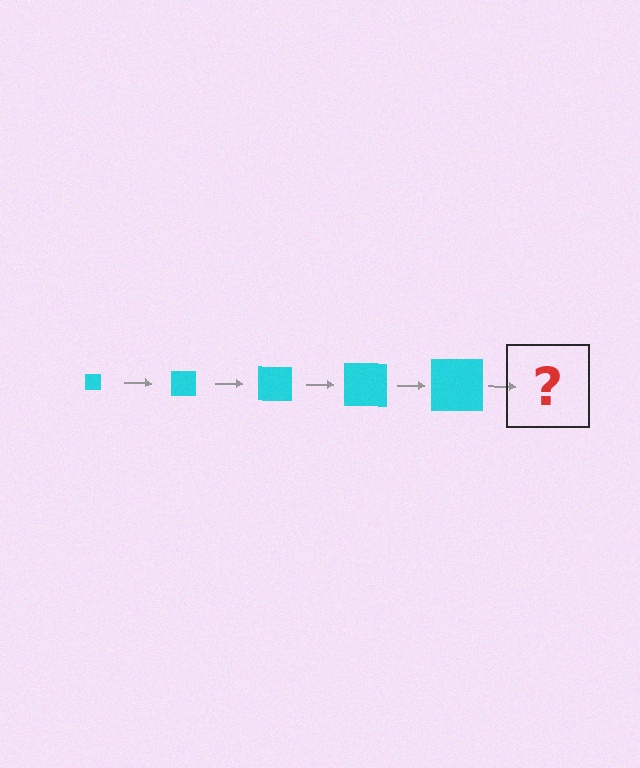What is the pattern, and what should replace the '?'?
The pattern is that the square gets progressively larger each step. The '?' should be a cyan square, larger than the previous one.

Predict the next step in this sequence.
The next step is a cyan square, larger than the previous one.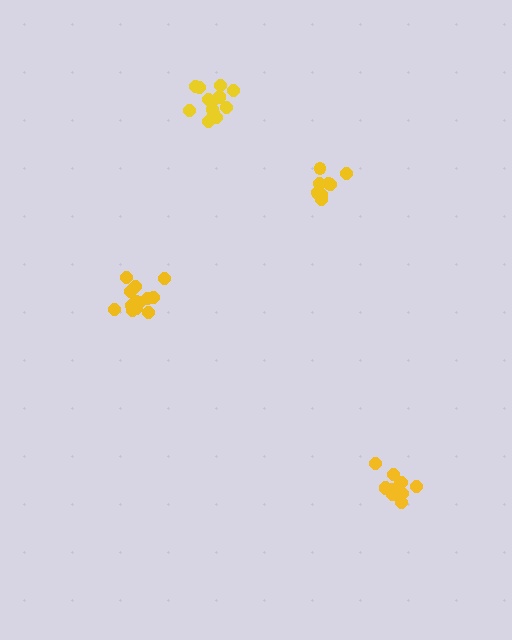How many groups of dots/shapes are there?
There are 4 groups.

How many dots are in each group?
Group 1: 10 dots, Group 2: 14 dots, Group 3: 11 dots, Group 4: 14 dots (49 total).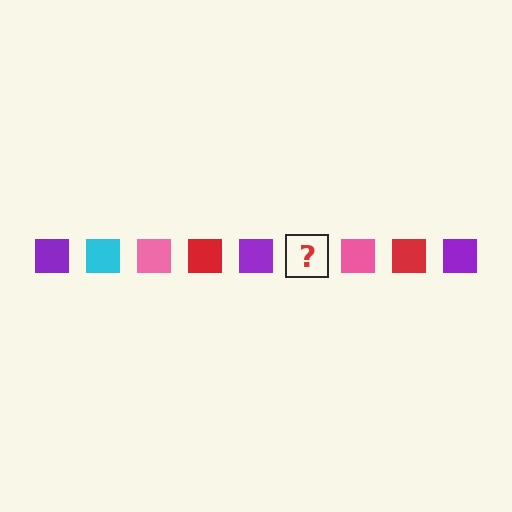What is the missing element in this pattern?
The missing element is a cyan square.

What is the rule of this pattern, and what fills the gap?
The rule is that the pattern cycles through purple, cyan, pink, red squares. The gap should be filled with a cyan square.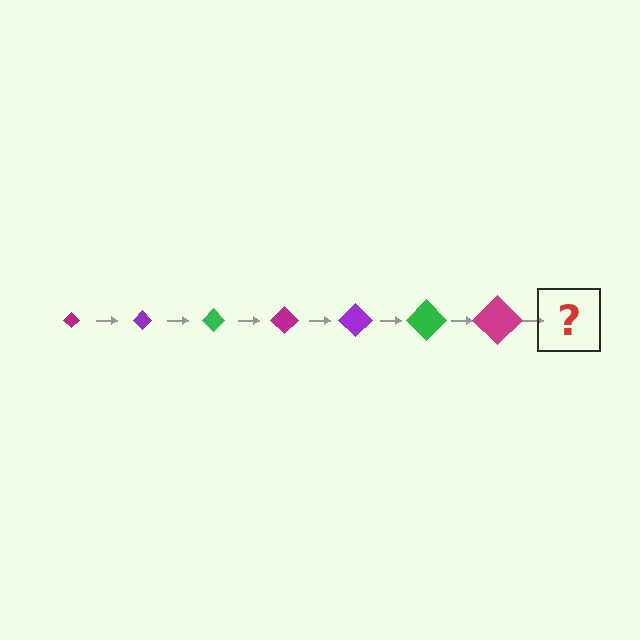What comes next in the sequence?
The next element should be a purple diamond, larger than the previous one.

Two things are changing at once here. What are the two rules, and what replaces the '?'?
The two rules are that the diamond grows larger each step and the color cycles through magenta, purple, and green. The '?' should be a purple diamond, larger than the previous one.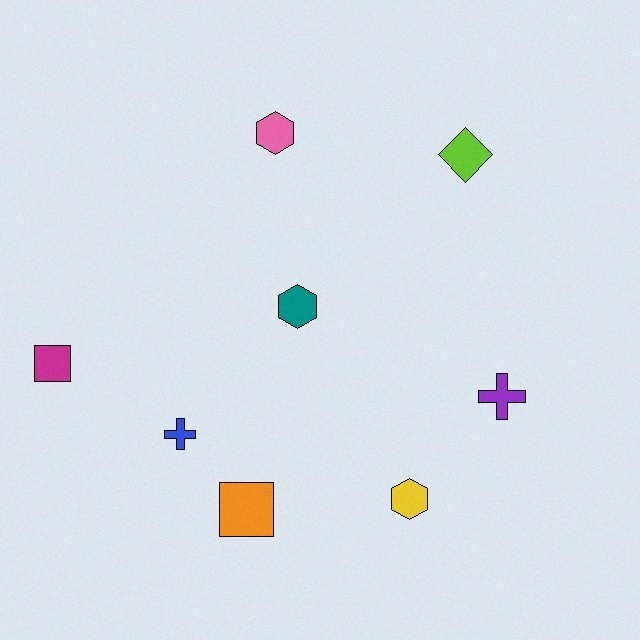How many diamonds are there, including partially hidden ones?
There is 1 diamond.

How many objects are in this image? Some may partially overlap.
There are 8 objects.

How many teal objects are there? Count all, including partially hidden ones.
There is 1 teal object.